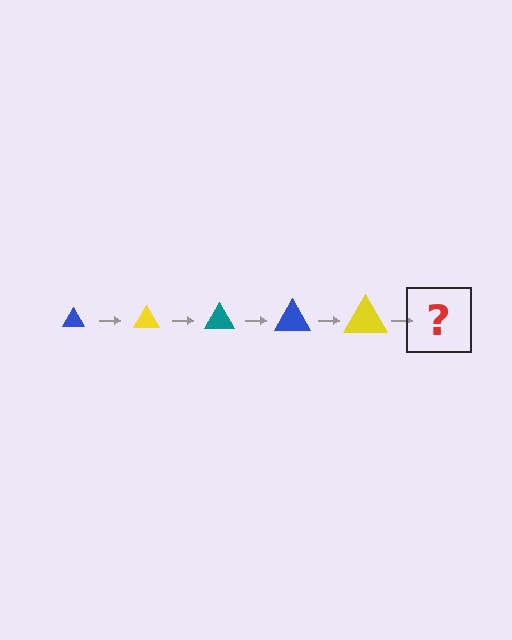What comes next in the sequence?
The next element should be a teal triangle, larger than the previous one.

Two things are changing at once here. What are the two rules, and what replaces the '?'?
The two rules are that the triangle grows larger each step and the color cycles through blue, yellow, and teal. The '?' should be a teal triangle, larger than the previous one.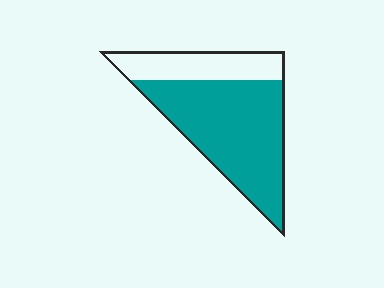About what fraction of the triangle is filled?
About three quarters (3/4).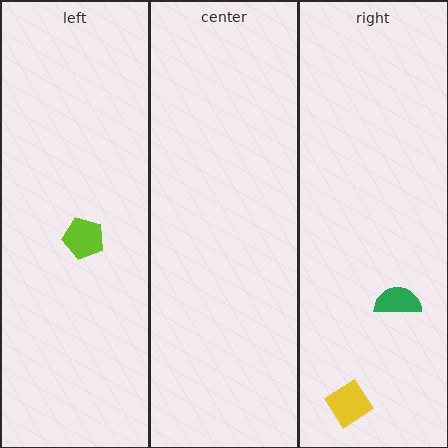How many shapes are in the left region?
1.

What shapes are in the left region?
The lime pentagon.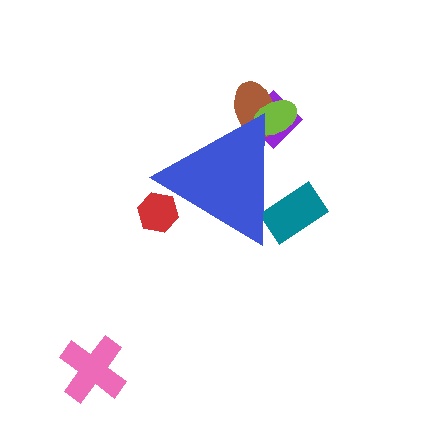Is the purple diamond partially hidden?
Yes, the purple diamond is partially hidden behind the blue triangle.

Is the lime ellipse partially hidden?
Yes, the lime ellipse is partially hidden behind the blue triangle.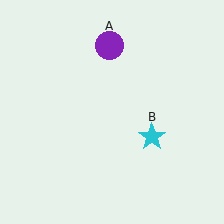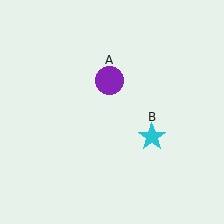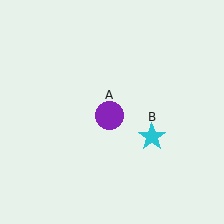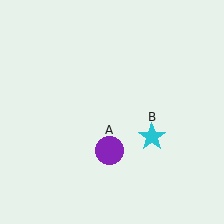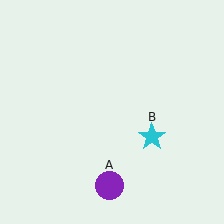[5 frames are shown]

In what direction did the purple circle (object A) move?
The purple circle (object A) moved down.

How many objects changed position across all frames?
1 object changed position: purple circle (object A).